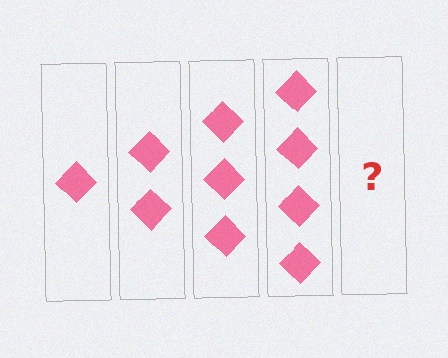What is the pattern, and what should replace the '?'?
The pattern is that each step adds one more diamond. The '?' should be 5 diamonds.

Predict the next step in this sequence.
The next step is 5 diamonds.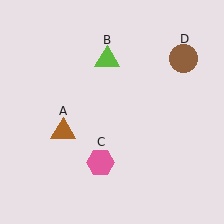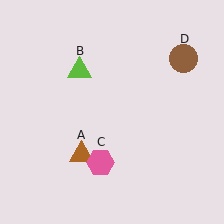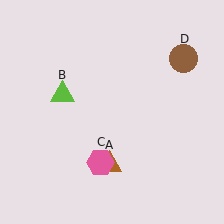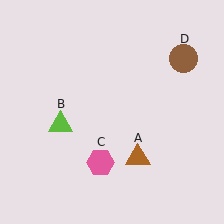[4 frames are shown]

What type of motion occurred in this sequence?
The brown triangle (object A), lime triangle (object B) rotated counterclockwise around the center of the scene.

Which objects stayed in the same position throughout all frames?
Pink hexagon (object C) and brown circle (object D) remained stationary.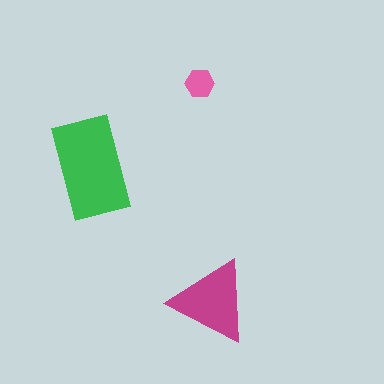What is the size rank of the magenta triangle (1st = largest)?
2nd.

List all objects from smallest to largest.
The pink hexagon, the magenta triangle, the green rectangle.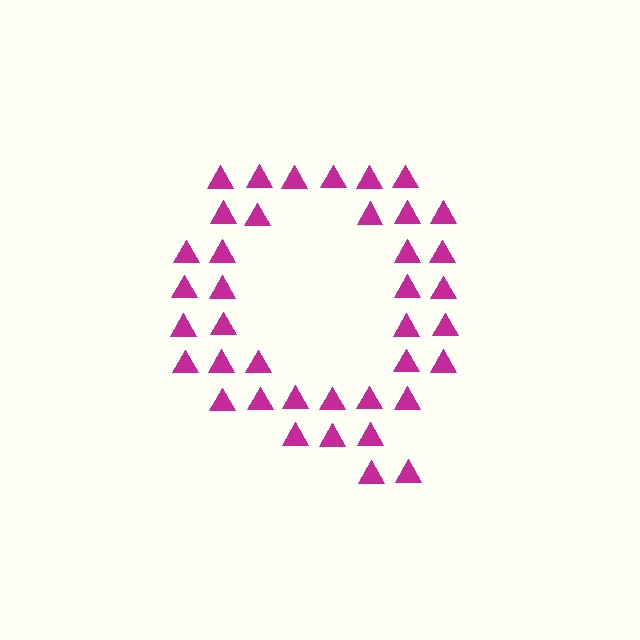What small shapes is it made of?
It is made of small triangles.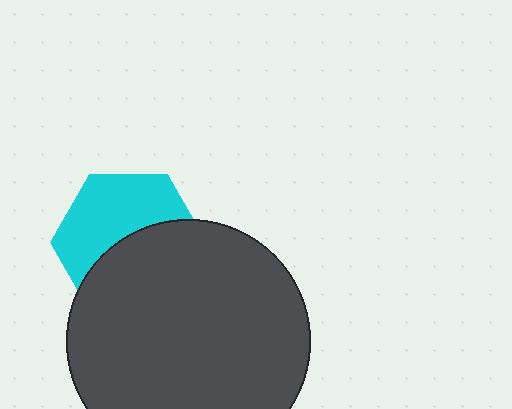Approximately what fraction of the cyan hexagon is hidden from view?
Roughly 50% of the cyan hexagon is hidden behind the dark gray circle.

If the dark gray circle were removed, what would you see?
You would see the complete cyan hexagon.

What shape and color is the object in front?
The object in front is a dark gray circle.